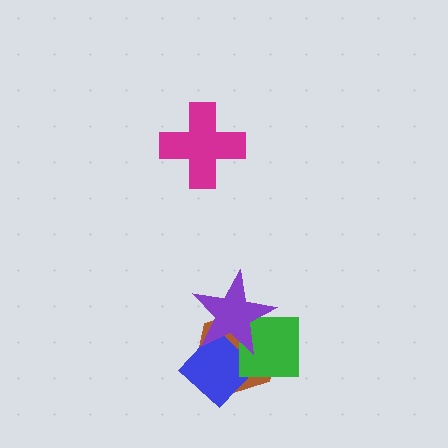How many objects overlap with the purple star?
3 objects overlap with the purple star.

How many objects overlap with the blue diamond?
3 objects overlap with the blue diamond.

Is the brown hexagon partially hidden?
Yes, it is partially covered by another shape.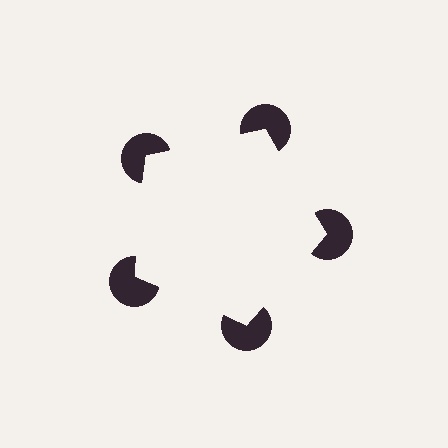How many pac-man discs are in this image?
There are 5 — one at each vertex of the illusory pentagon.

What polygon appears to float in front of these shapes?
An illusory pentagon — its edges are inferred from the aligned wedge cuts in the pac-man discs, not physically drawn.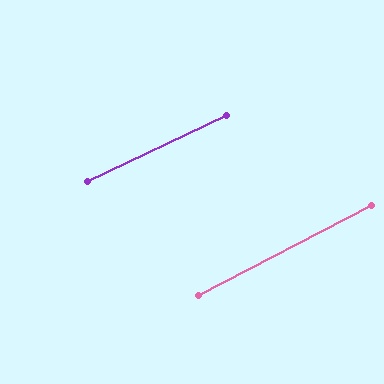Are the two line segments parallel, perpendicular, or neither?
Parallel — their directions differ by only 1.9°.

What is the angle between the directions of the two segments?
Approximately 2 degrees.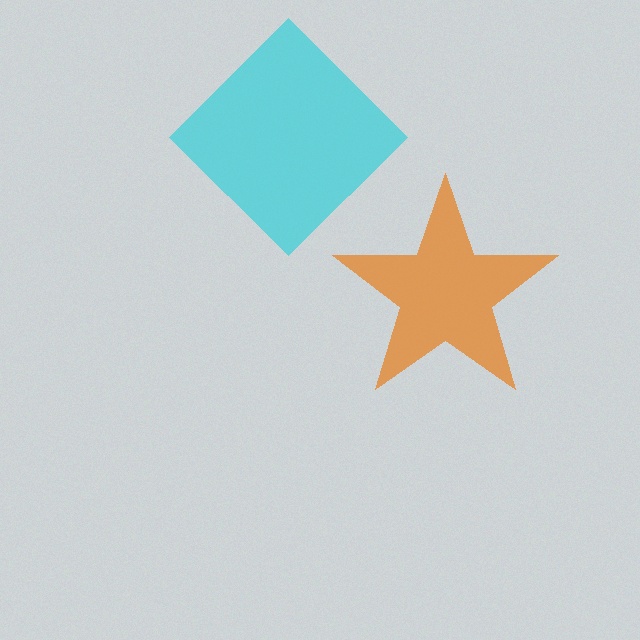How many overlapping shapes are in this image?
There are 2 overlapping shapes in the image.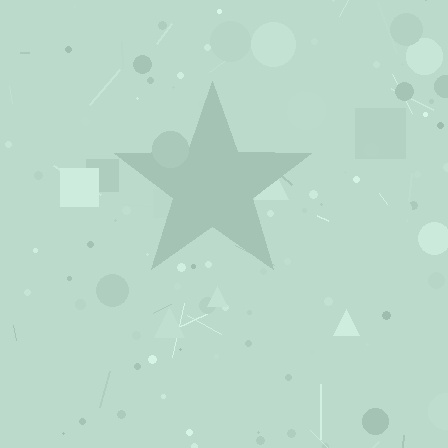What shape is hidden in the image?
A star is hidden in the image.